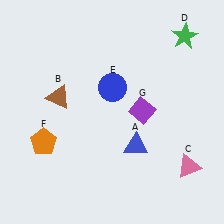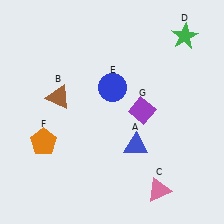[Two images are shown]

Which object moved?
The pink triangle (C) moved left.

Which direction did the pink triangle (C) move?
The pink triangle (C) moved left.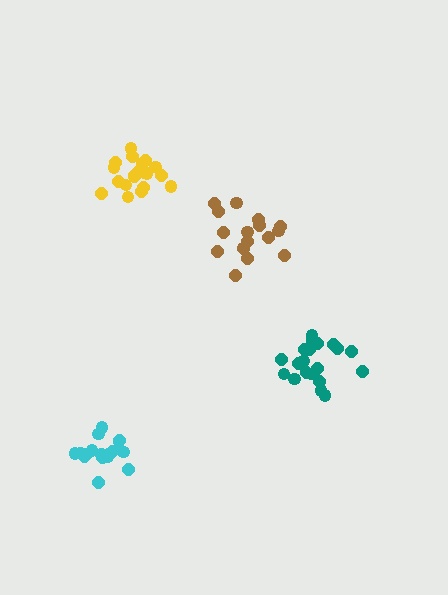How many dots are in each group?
Group 1: 20 dots, Group 2: 17 dots, Group 3: 21 dots, Group 4: 17 dots (75 total).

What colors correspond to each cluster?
The clusters are colored: teal, brown, yellow, cyan.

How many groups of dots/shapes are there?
There are 4 groups.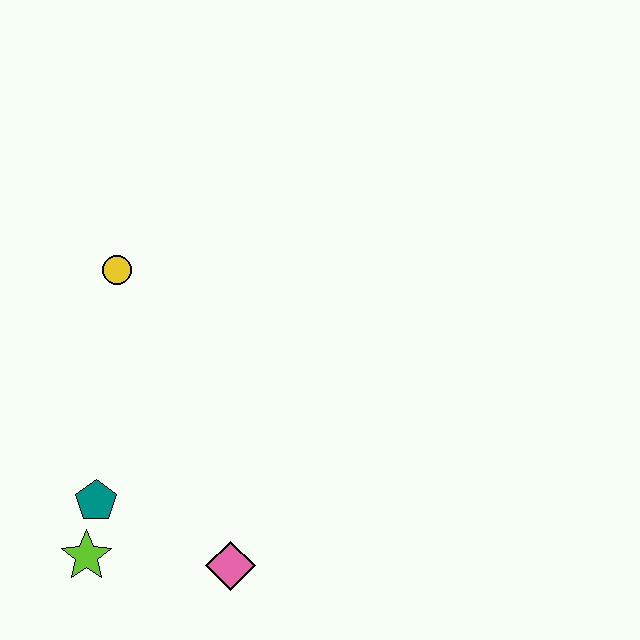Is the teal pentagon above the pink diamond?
Yes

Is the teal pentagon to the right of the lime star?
Yes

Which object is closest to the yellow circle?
The teal pentagon is closest to the yellow circle.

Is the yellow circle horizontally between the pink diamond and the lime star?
Yes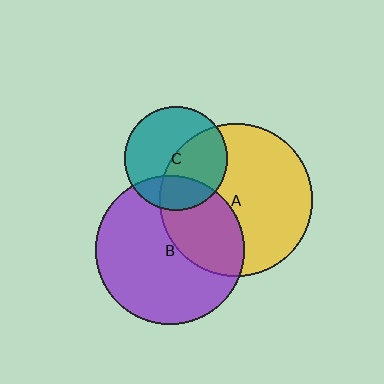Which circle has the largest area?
Circle A (yellow).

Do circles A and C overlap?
Yes.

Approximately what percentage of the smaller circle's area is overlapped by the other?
Approximately 45%.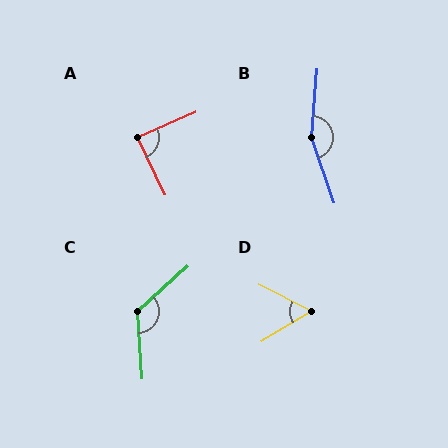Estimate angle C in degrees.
Approximately 128 degrees.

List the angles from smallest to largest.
D (58°), A (88°), C (128°), B (156°).